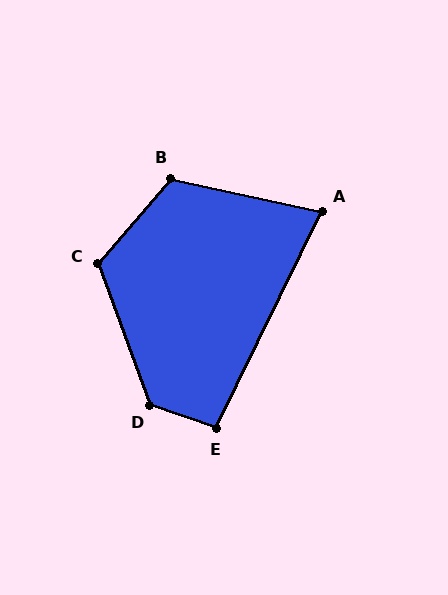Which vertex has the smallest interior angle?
A, at approximately 76 degrees.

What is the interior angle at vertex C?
Approximately 119 degrees (obtuse).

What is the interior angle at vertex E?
Approximately 97 degrees (obtuse).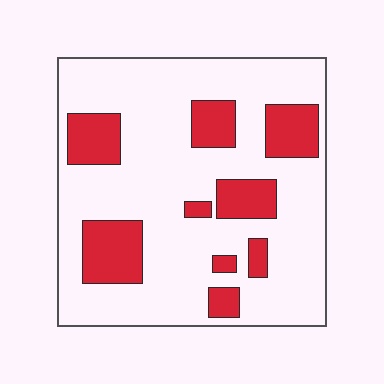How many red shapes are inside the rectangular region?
9.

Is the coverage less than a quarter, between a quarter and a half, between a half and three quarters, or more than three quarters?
Less than a quarter.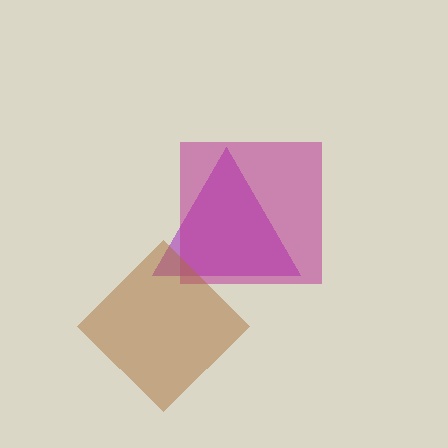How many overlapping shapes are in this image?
There are 3 overlapping shapes in the image.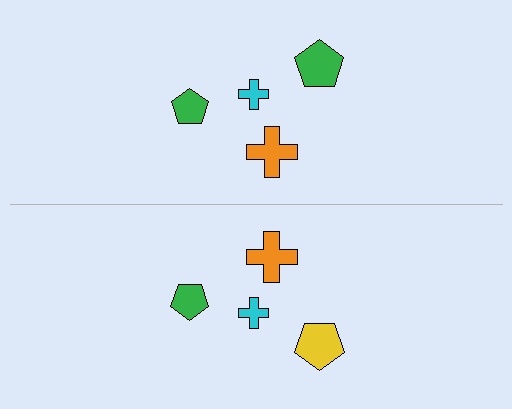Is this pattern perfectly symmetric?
No, the pattern is not perfectly symmetric. The yellow pentagon on the bottom side breaks the symmetry — its mirror counterpart is green.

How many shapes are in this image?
There are 8 shapes in this image.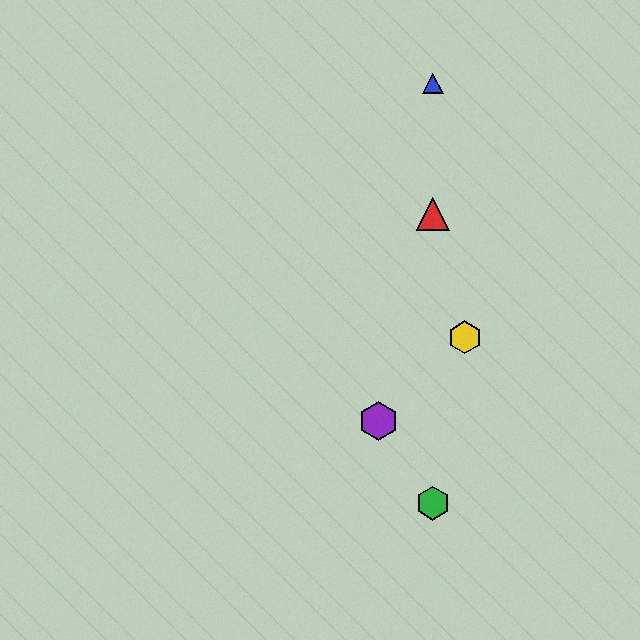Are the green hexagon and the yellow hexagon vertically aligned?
No, the green hexagon is at x≈433 and the yellow hexagon is at x≈465.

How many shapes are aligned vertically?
3 shapes (the red triangle, the blue triangle, the green hexagon) are aligned vertically.